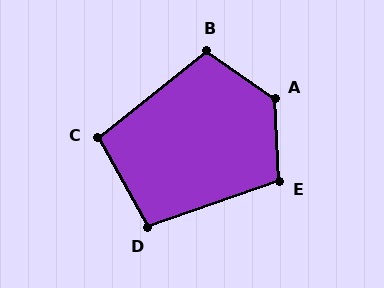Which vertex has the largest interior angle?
A, at approximately 128 degrees.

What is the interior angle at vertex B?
Approximately 106 degrees (obtuse).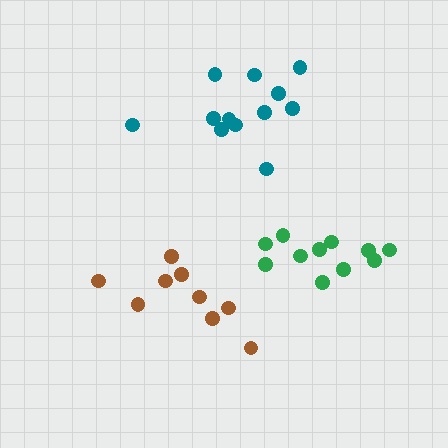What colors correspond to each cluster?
The clusters are colored: green, teal, brown.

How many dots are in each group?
Group 1: 11 dots, Group 2: 12 dots, Group 3: 9 dots (32 total).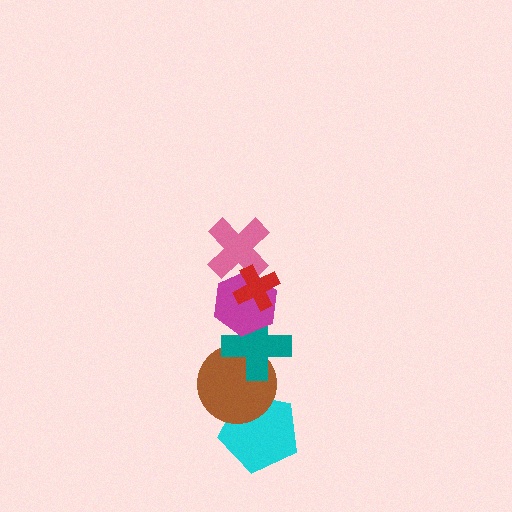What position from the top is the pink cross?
The pink cross is 2nd from the top.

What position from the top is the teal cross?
The teal cross is 4th from the top.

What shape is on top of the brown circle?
The teal cross is on top of the brown circle.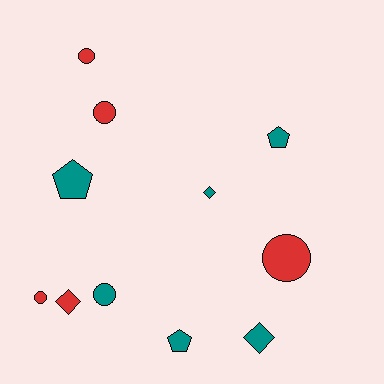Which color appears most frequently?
Teal, with 6 objects.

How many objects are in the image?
There are 11 objects.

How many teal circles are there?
There is 1 teal circle.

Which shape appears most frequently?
Circle, with 5 objects.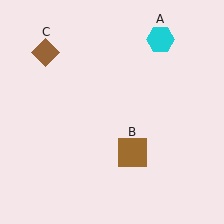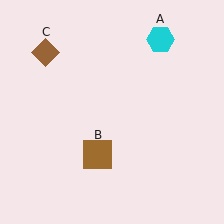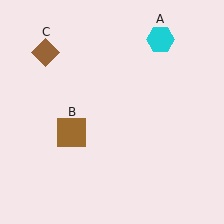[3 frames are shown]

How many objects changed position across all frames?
1 object changed position: brown square (object B).